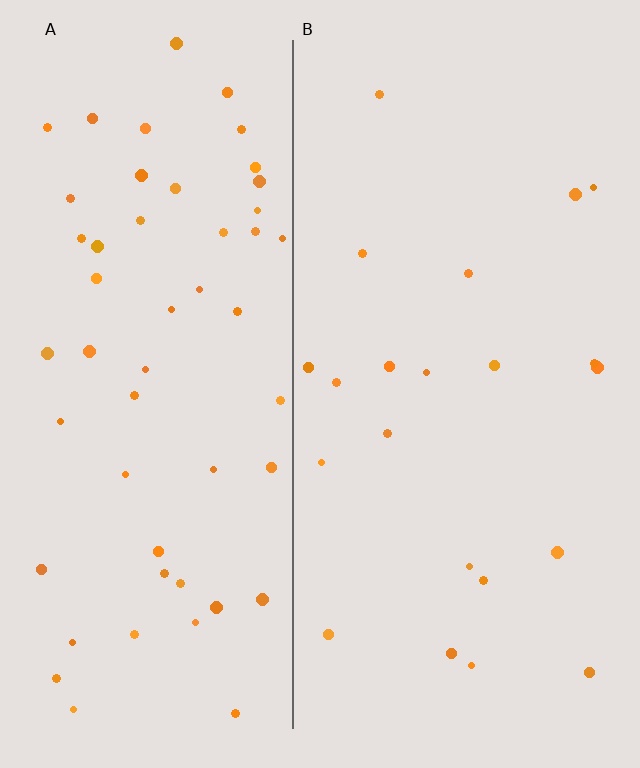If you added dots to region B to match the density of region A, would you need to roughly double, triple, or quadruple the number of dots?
Approximately triple.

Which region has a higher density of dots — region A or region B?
A (the left).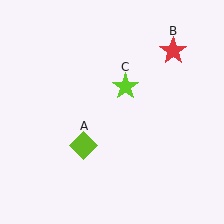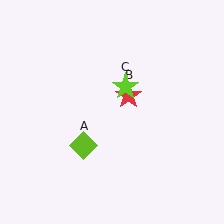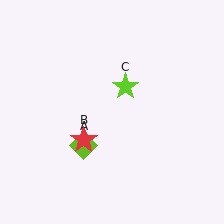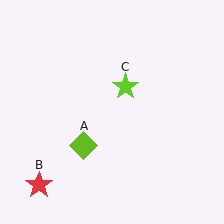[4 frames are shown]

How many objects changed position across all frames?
1 object changed position: red star (object B).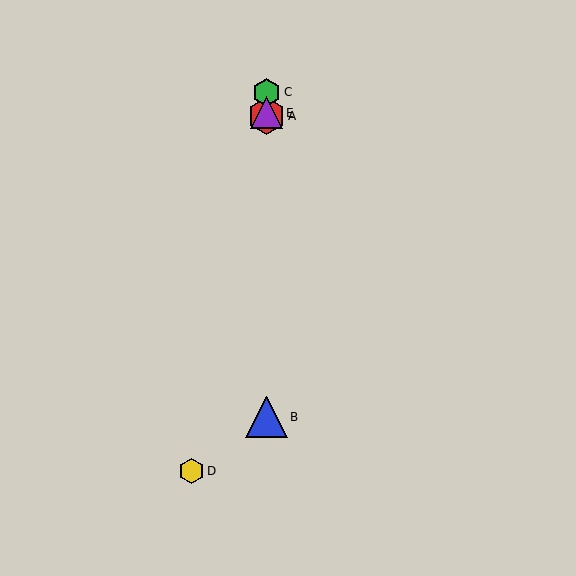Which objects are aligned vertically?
Objects A, B, C, E are aligned vertically.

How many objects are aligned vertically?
4 objects (A, B, C, E) are aligned vertically.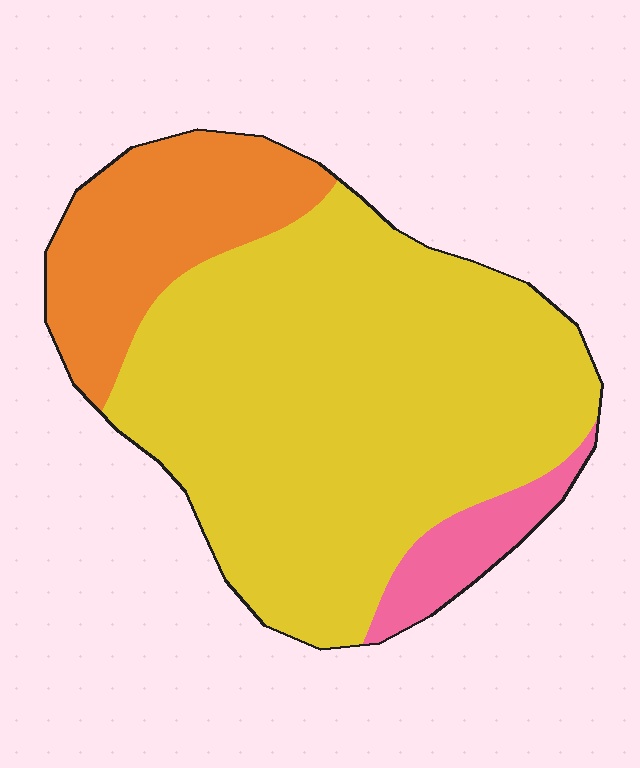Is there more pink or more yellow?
Yellow.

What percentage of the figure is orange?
Orange covers roughly 20% of the figure.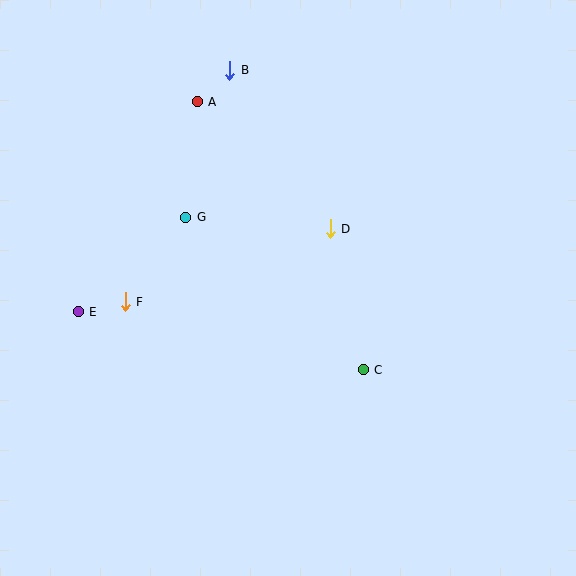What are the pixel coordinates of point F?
Point F is at (125, 302).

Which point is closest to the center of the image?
Point D at (330, 229) is closest to the center.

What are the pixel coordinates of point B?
Point B is at (230, 70).